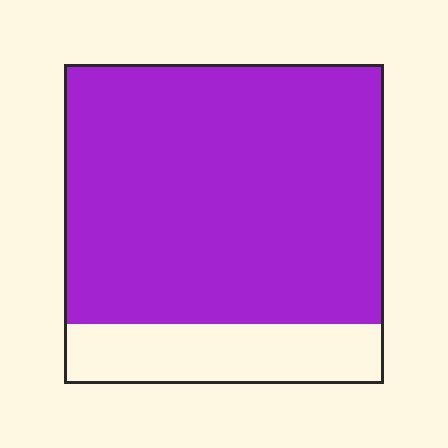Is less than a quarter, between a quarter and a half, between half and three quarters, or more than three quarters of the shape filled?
More than three quarters.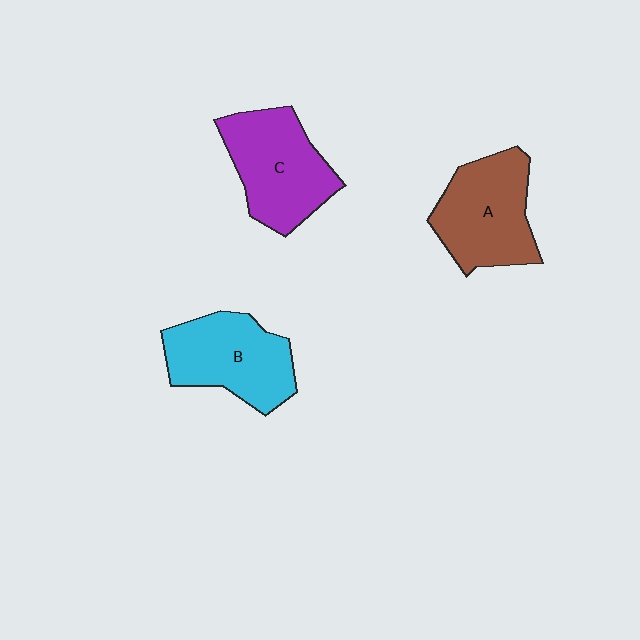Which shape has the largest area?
Shape C (purple).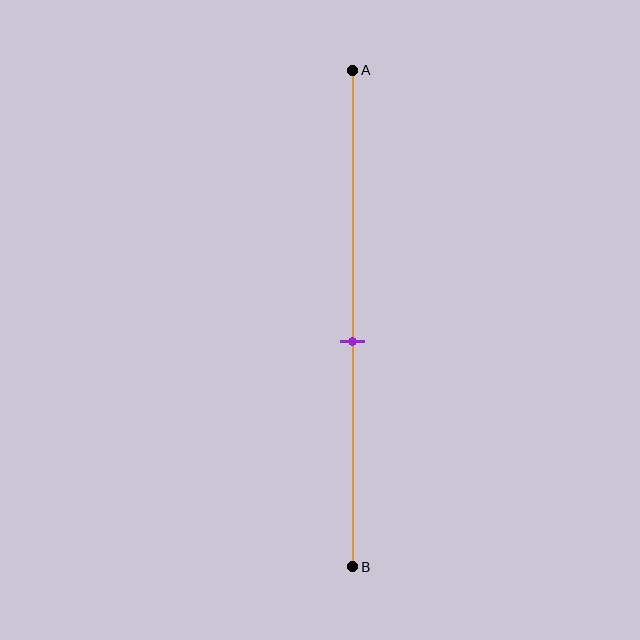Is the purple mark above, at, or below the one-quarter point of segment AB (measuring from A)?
The purple mark is below the one-quarter point of segment AB.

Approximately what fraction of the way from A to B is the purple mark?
The purple mark is approximately 55% of the way from A to B.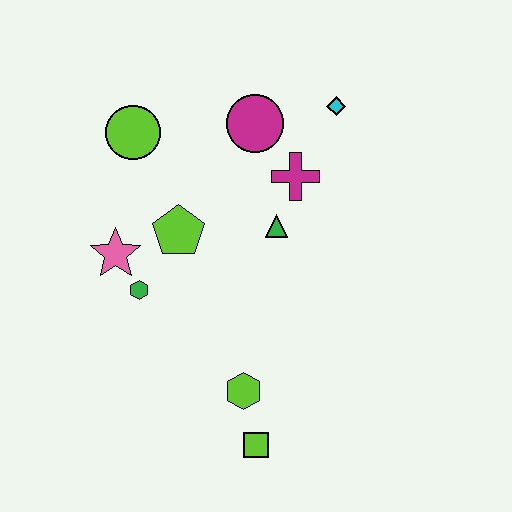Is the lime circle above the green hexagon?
Yes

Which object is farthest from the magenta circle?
The lime square is farthest from the magenta circle.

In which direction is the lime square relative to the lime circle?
The lime square is below the lime circle.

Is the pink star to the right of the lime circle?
No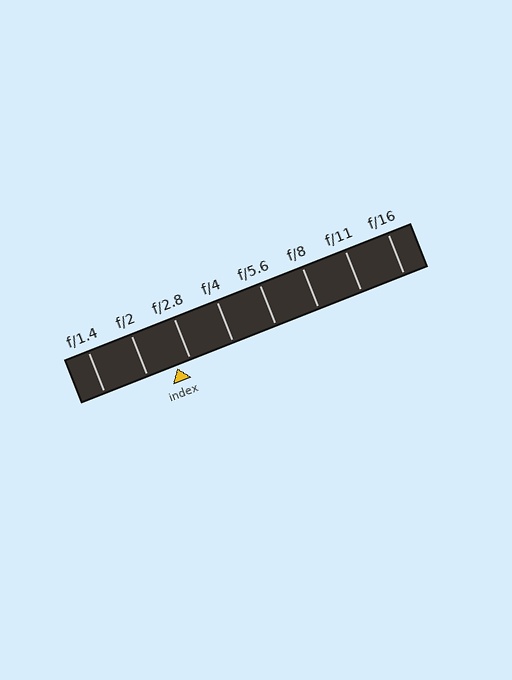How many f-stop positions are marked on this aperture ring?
There are 8 f-stop positions marked.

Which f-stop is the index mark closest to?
The index mark is closest to f/2.8.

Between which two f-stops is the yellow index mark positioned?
The index mark is between f/2 and f/2.8.